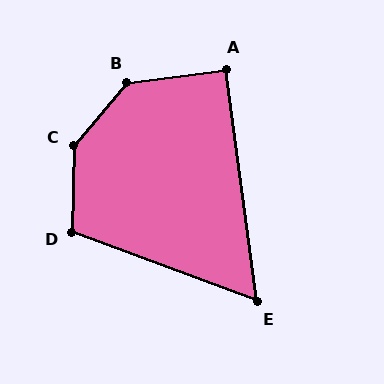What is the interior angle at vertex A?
Approximately 90 degrees (approximately right).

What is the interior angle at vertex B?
Approximately 138 degrees (obtuse).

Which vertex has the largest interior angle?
C, at approximately 141 degrees.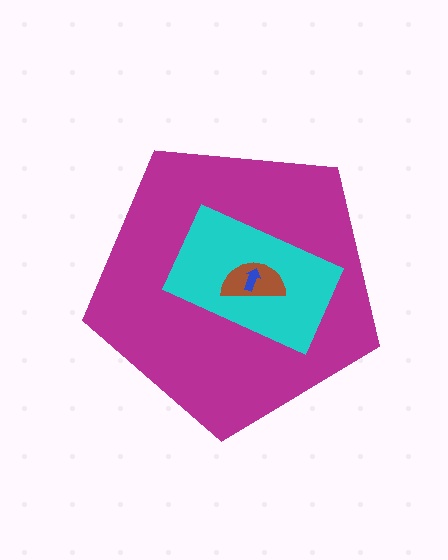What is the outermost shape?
The magenta pentagon.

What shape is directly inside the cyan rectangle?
The brown semicircle.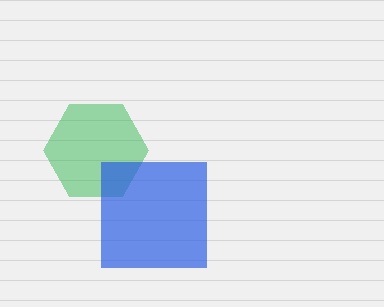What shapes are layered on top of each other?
The layered shapes are: a green hexagon, a blue square.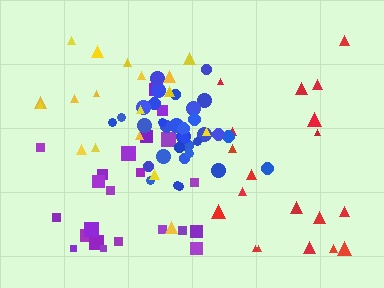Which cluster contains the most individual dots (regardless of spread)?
Blue (33).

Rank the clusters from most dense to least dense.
blue, purple, yellow, red.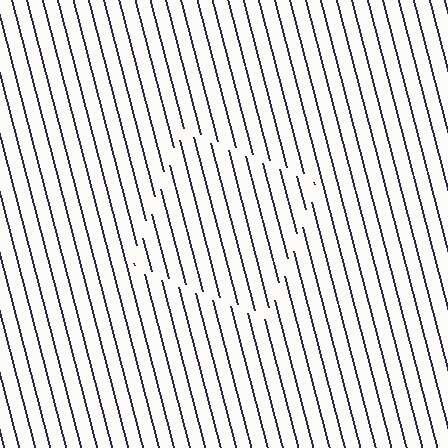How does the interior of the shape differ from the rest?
The interior of the shape contains the same grating, shifted by half a period — the contour is defined by the phase discontinuity where line-ends from the inner and outer gratings abut.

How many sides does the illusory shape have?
4 sides — the line-ends trace a square.